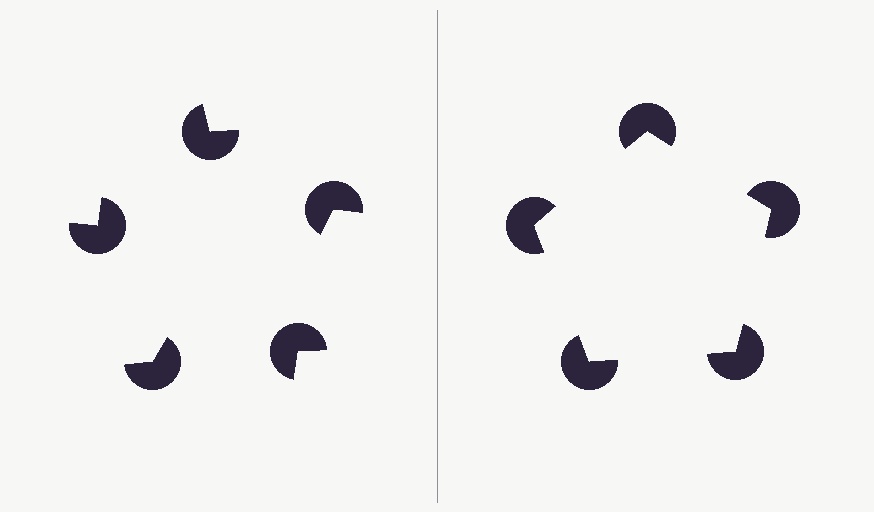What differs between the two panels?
The pac-man discs are positioned identically on both sides; only the wedge orientations differ. On the right they align to a pentagon; on the left they are misaligned.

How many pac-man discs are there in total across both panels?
10 — 5 on each side.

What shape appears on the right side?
An illusory pentagon.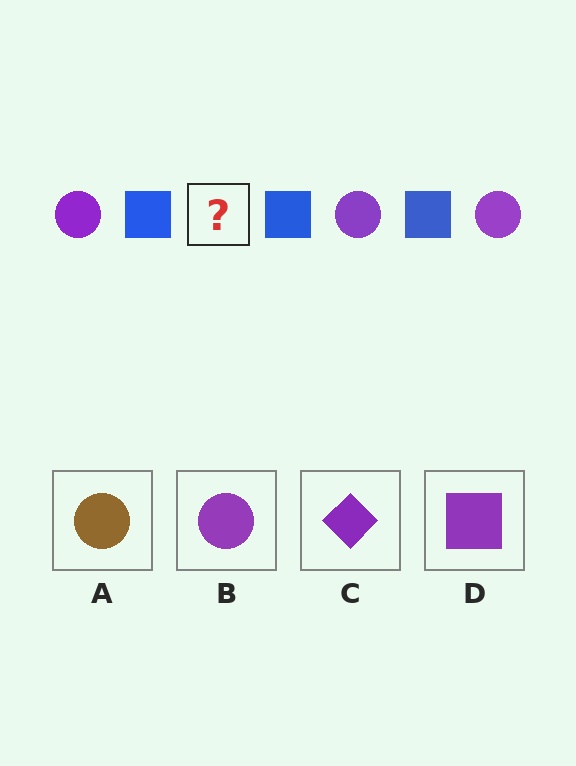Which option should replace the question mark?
Option B.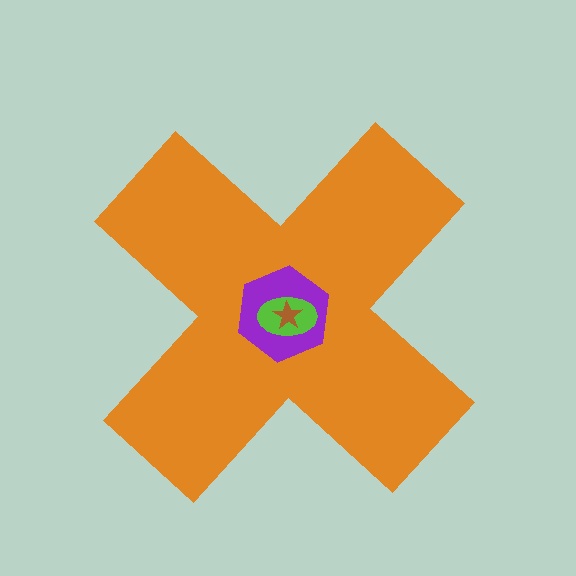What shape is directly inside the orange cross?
The purple hexagon.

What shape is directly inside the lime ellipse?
The brown star.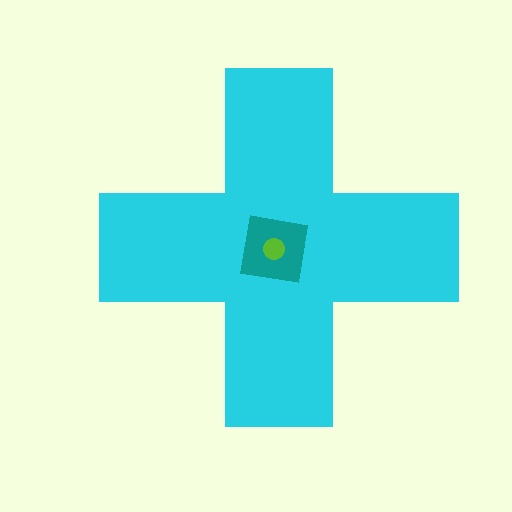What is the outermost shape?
The cyan cross.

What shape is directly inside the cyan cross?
The teal square.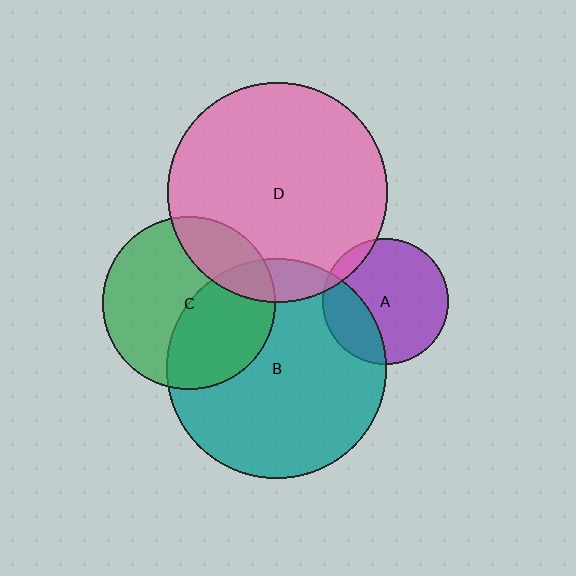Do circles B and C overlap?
Yes.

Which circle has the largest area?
Circle D (pink).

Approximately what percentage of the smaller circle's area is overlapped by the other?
Approximately 40%.